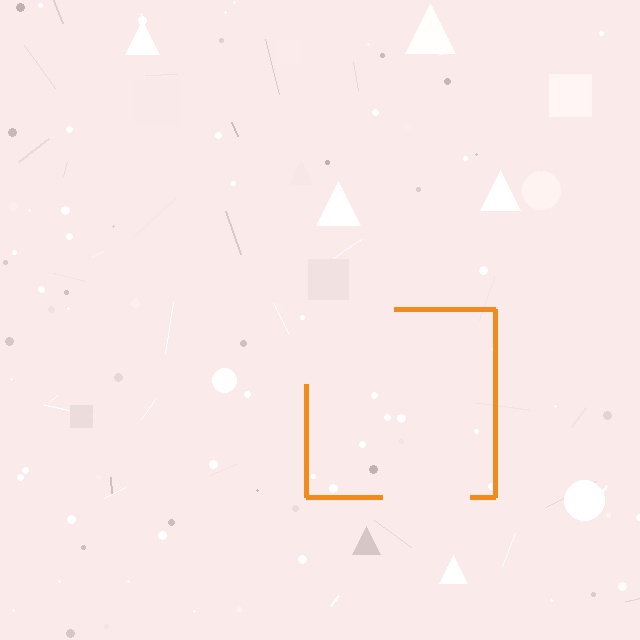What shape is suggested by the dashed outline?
The dashed outline suggests a square.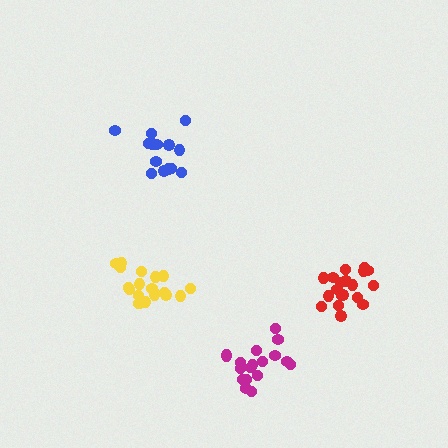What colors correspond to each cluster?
The clusters are colored: red, yellow, blue, magenta.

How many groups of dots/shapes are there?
There are 4 groups.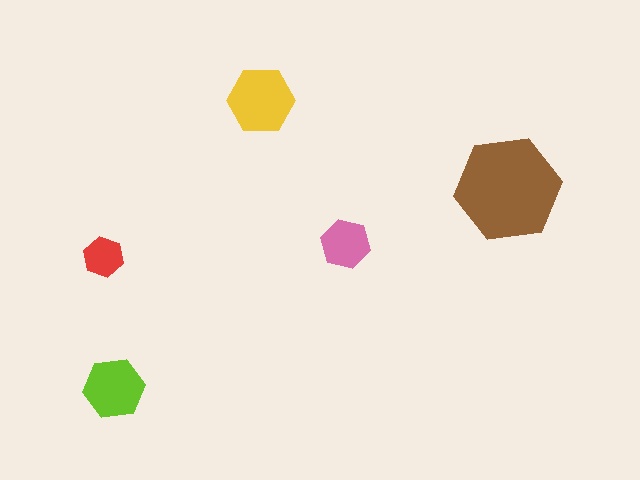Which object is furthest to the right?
The brown hexagon is rightmost.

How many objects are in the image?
There are 5 objects in the image.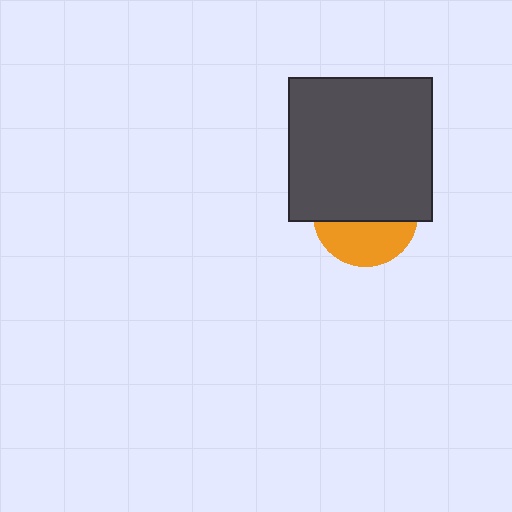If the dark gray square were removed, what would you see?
You would see the complete orange circle.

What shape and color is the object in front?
The object in front is a dark gray square.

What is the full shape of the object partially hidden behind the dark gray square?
The partially hidden object is an orange circle.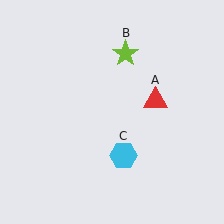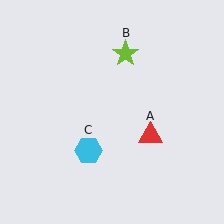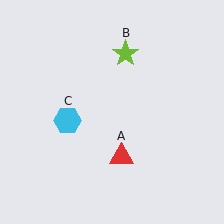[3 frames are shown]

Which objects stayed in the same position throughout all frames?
Lime star (object B) remained stationary.